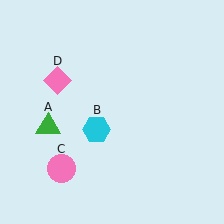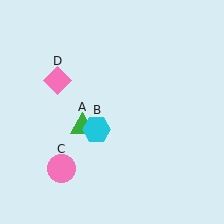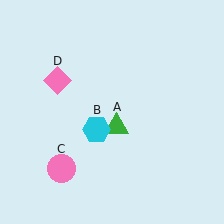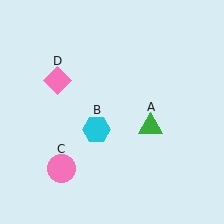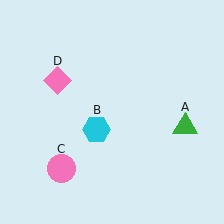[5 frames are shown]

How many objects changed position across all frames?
1 object changed position: green triangle (object A).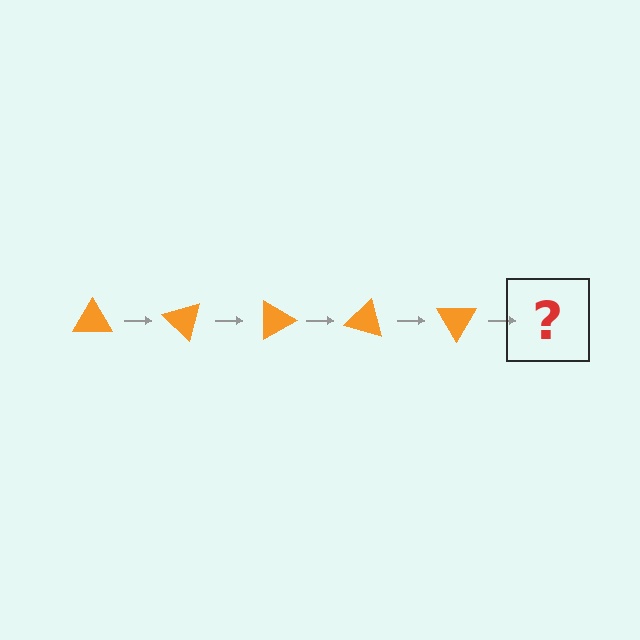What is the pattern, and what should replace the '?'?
The pattern is that the triangle rotates 45 degrees each step. The '?' should be an orange triangle rotated 225 degrees.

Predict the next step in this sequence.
The next step is an orange triangle rotated 225 degrees.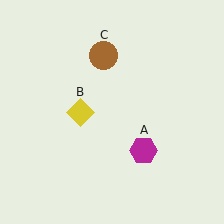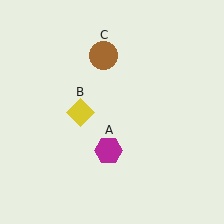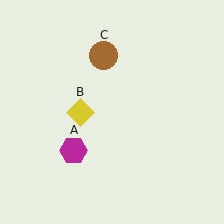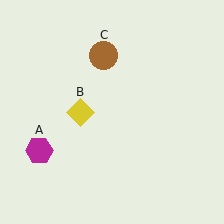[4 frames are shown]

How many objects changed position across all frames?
1 object changed position: magenta hexagon (object A).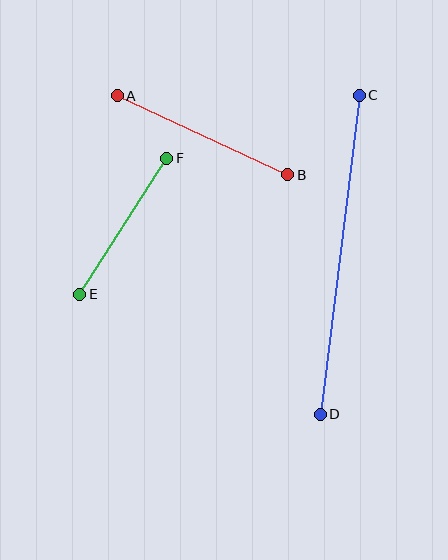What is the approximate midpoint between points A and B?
The midpoint is at approximately (202, 135) pixels.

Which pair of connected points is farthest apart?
Points C and D are farthest apart.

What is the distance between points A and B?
The distance is approximately 188 pixels.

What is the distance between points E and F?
The distance is approximately 162 pixels.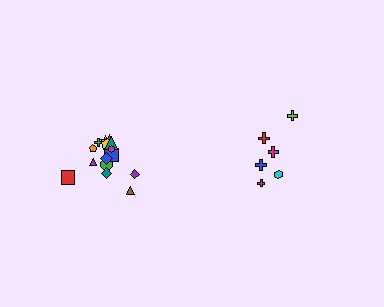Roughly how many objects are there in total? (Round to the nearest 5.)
Roughly 20 objects in total.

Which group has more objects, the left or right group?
The left group.